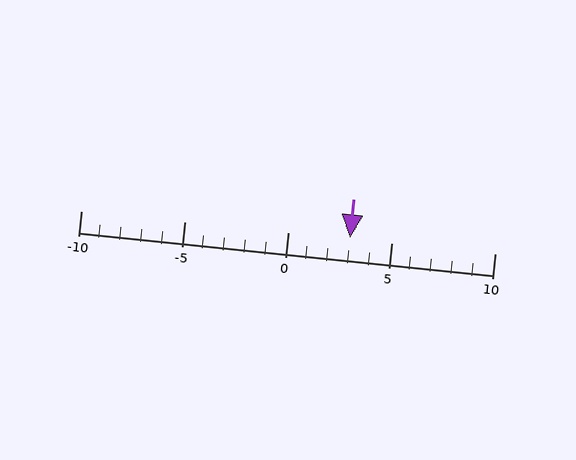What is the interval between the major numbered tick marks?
The major tick marks are spaced 5 units apart.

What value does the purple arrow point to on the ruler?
The purple arrow points to approximately 3.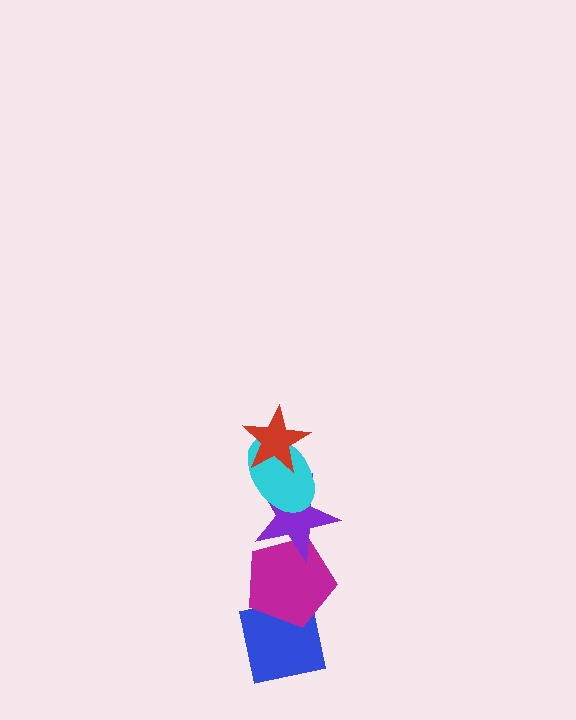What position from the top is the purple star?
The purple star is 3rd from the top.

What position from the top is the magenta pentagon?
The magenta pentagon is 4th from the top.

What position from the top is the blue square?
The blue square is 5th from the top.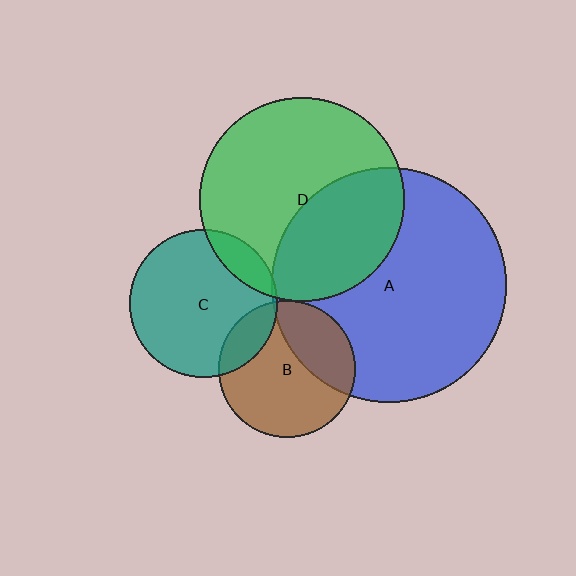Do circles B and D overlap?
Yes.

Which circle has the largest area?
Circle A (blue).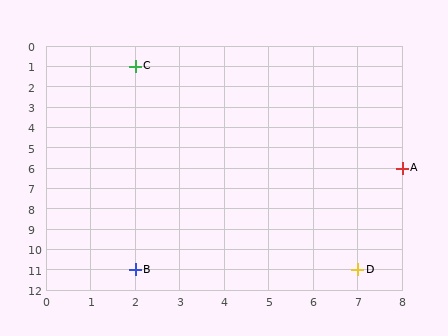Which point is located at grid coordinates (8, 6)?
Point A is at (8, 6).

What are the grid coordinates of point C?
Point C is at grid coordinates (2, 1).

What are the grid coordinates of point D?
Point D is at grid coordinates (7, 11).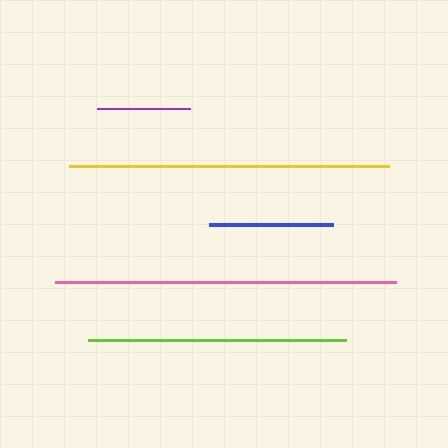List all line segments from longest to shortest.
From longest to shortest: pink, yellow, lime, blue, purple.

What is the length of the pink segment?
The pink segment is approximately 342 pixels long.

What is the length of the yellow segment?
The yellow segment is approximately 320 pixels long.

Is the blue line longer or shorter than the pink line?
The pink line is longer than the blue line.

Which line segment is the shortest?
The purple line is the shortest at approximately 93 pixels.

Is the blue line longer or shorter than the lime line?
The lime line is longer than the blue line.